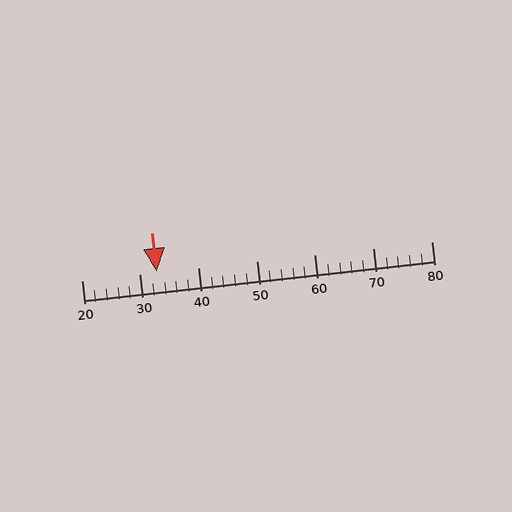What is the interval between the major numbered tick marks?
The major tick marks are spaced 10 units apart.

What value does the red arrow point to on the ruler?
The red arrow points to approximately 33.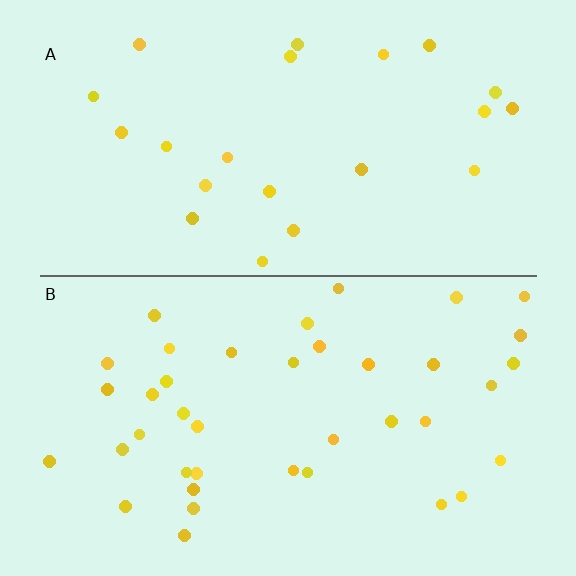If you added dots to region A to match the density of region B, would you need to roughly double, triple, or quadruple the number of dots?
Approximately double.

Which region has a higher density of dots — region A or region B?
B (the bottom).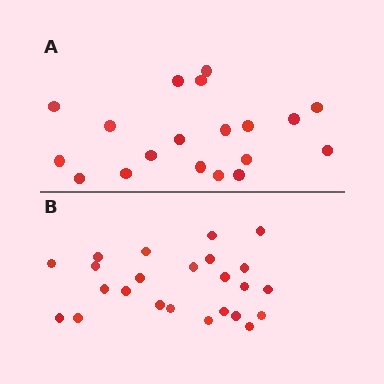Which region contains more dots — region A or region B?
Region B (the bottom region) has more dots.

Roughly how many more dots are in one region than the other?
Region B has about 5 more dots than region A.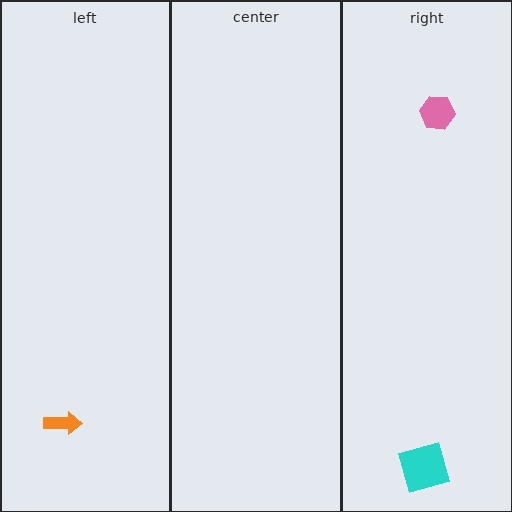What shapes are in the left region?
The orange arrow.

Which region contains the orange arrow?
The left region.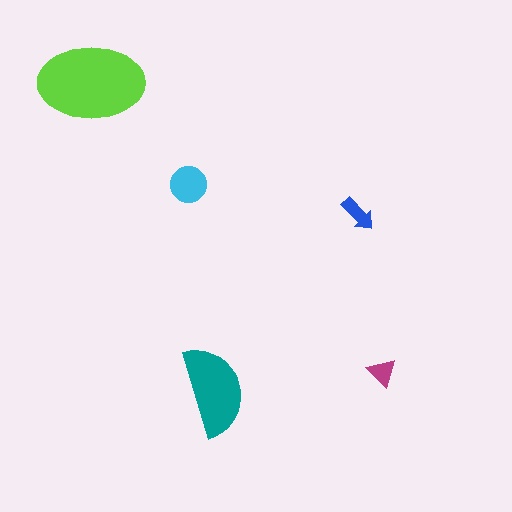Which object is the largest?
The lime ellipse.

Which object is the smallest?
The magenta triangle.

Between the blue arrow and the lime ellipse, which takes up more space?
The lime ellipse.